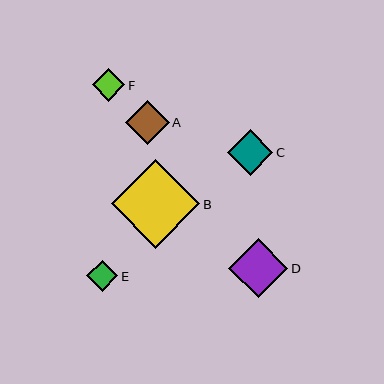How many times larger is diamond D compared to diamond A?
Diamond D is approximately 1.3 times the size of diamond A.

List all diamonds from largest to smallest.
From largest to smallest: B, D, C, A, F, E.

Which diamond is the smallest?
Diamond E is the smallest with a size of approximately 31 pixels.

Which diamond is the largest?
Diamond B is the largest with a size of approximately 89 pixels.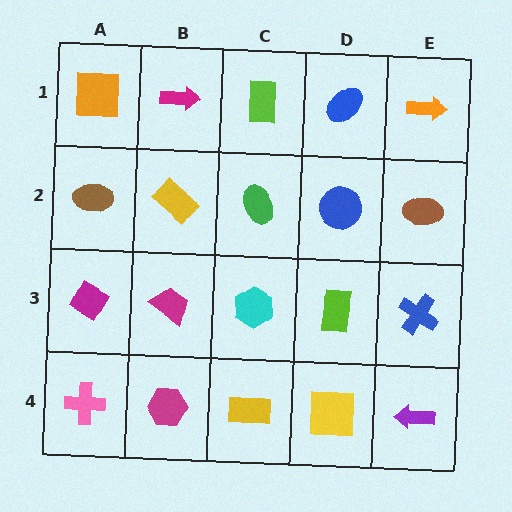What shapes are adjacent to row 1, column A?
A brown ellipse (row 2, column A), a magenta arrow (row 1, column B).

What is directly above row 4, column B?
A magenta trapezoid.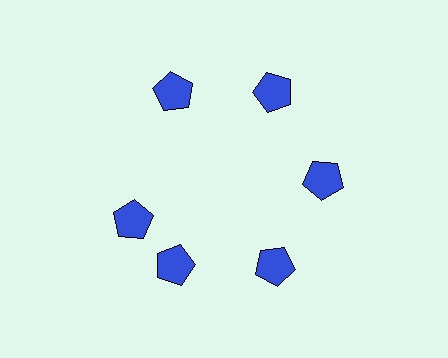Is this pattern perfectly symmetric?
No. The 6 blue pentagons are arranged in a ring, but one element near the 9 o'clock position is rotated out of alignment along the ring, breaking the 6-fold rotational symmetry.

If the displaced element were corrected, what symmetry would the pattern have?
It would have 6-fold rotational symmetry — the pattern would map onto itself every 60 degrees.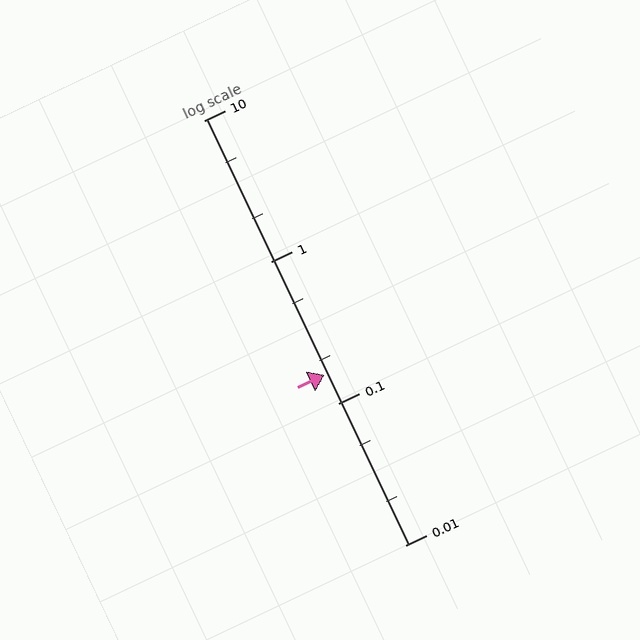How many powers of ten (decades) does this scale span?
The scale spans 3 decades, from 0.01 to 10.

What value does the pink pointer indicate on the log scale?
The pointer indicates approximately 0.16.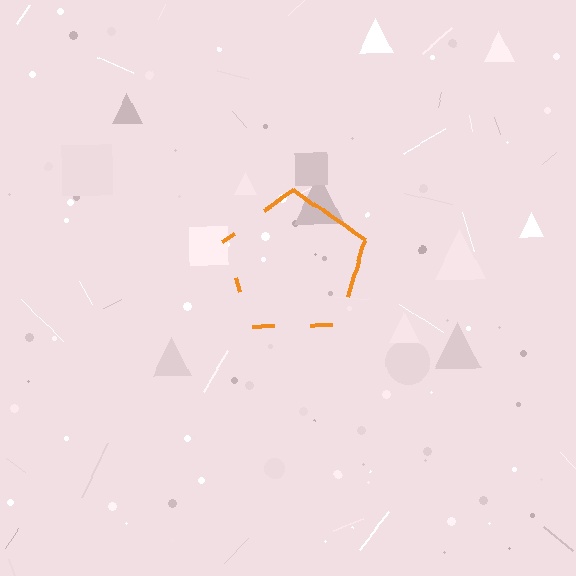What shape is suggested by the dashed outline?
The dashed outline suggests a pentagon.